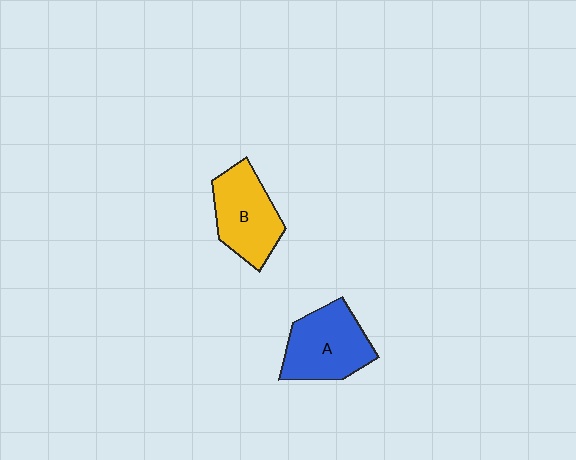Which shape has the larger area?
Shape A (blue).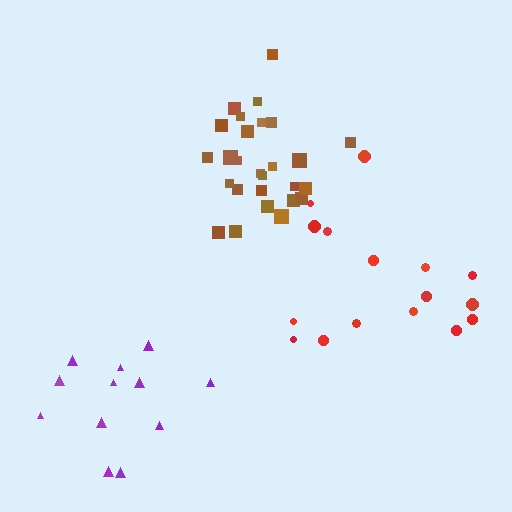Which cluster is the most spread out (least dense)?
Red.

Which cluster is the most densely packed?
Brown.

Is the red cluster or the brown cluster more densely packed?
Brown.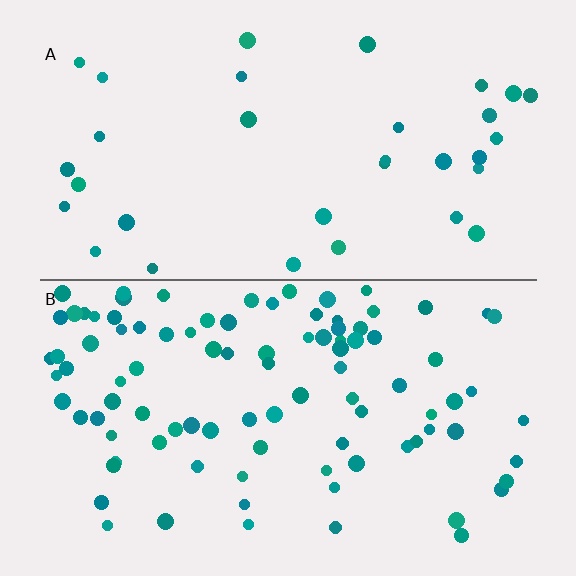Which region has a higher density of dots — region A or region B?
B (the bottom).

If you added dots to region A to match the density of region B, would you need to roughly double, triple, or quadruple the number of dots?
Approximately triple.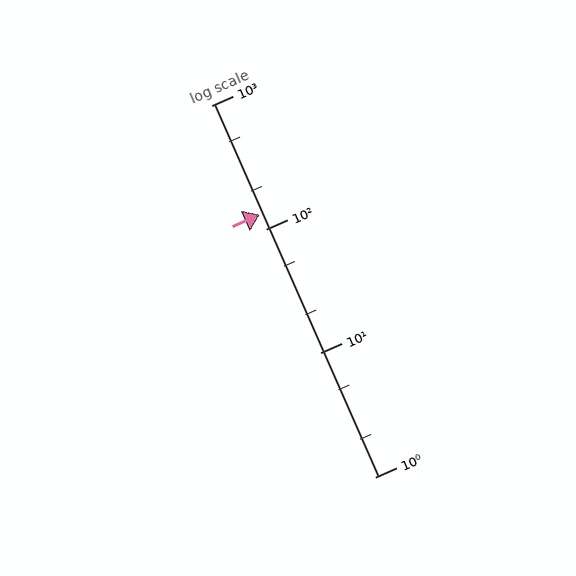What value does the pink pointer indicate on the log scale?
The pointer indicates approximately 130.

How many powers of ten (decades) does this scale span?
The scale spans 3 decades, from 1 to 1000.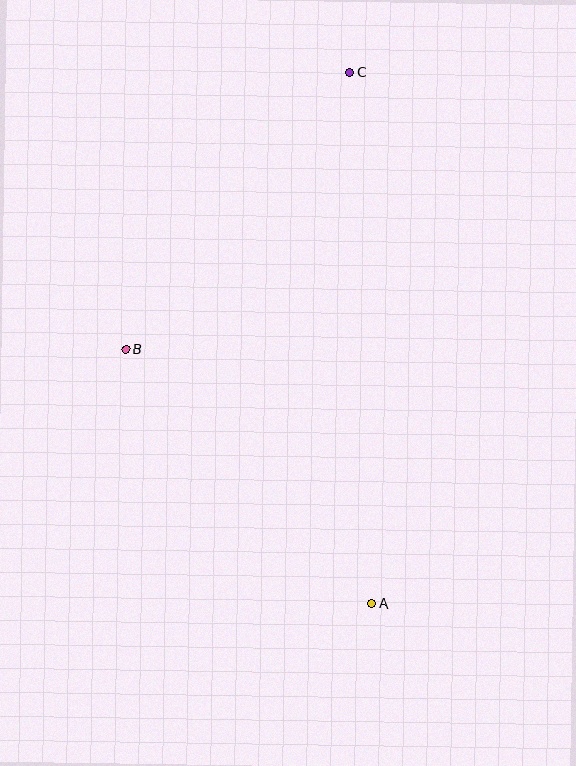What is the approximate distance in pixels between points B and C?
The distance between B and C is approximately 356 pixels.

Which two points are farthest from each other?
Points A and C are farthest from each other.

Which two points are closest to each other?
Points A and B are closest to each other.